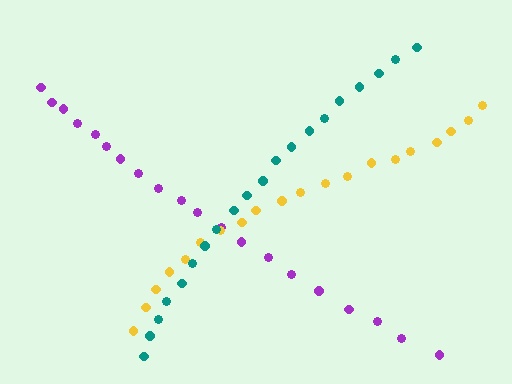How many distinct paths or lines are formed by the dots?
There are 3 distinct paths.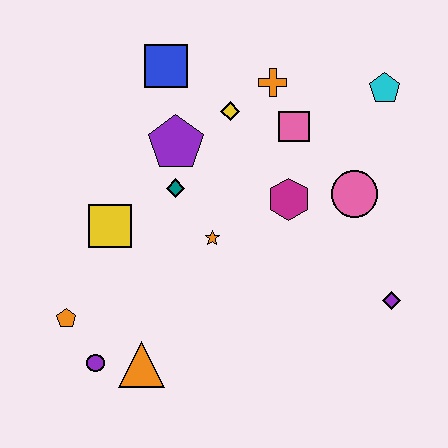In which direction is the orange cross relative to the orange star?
The orange cross is above the orange star.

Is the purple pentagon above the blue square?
No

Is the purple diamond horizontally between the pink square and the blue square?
No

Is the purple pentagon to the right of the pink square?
No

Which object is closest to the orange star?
The teal diamond is closest to the orange star.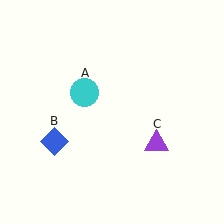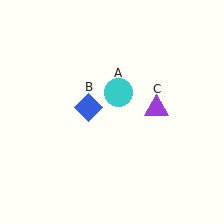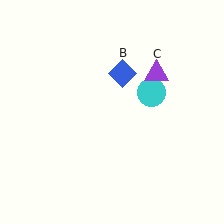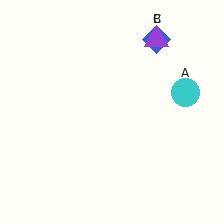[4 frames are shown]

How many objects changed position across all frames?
3 objects changed position: cyan circle (object A), blue diamond (object B), purple triangle (object C).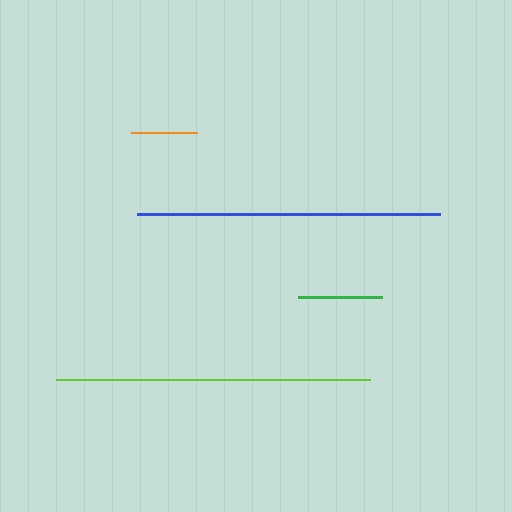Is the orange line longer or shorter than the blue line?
The blue line is longer than the orange line.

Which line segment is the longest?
The lime line is the longest at approximately 314 pixels.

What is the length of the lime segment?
The lime segment is approximately 314 pixels long.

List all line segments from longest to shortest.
From longest to shortest: lime, blue, green, orange.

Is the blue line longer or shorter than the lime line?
The lime line is longer than the blue line.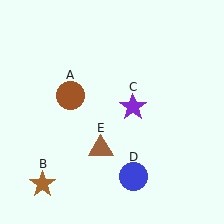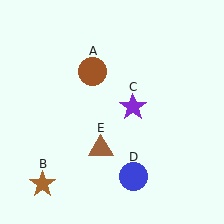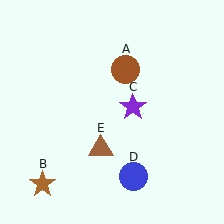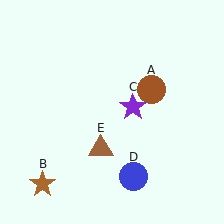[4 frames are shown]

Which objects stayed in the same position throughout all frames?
Brown star (object B) and purple star (object C) and blue circle (object D) and brown triangle (object E) remained stationary.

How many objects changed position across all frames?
1 object changed position: brown circle (object A).